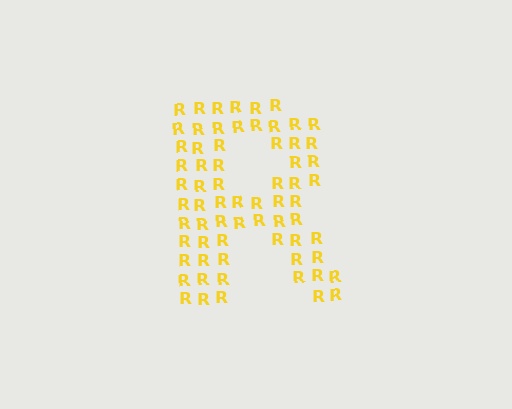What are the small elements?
The small elements are letter R's.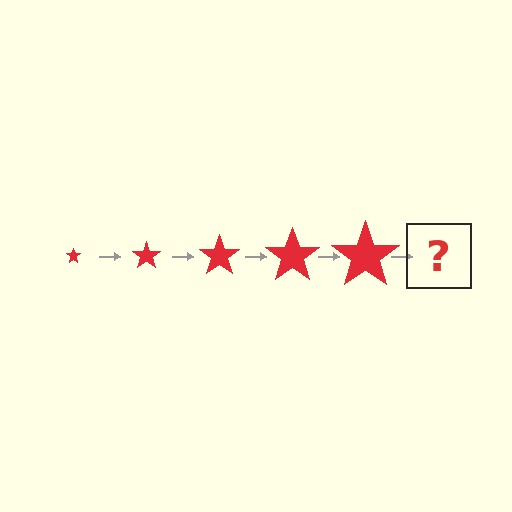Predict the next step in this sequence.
The next step is a red star, larger than the previous one.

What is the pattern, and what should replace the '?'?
The pattern is that the star gets progressively larger each step. The '?' should be a red star, larger than the previous one.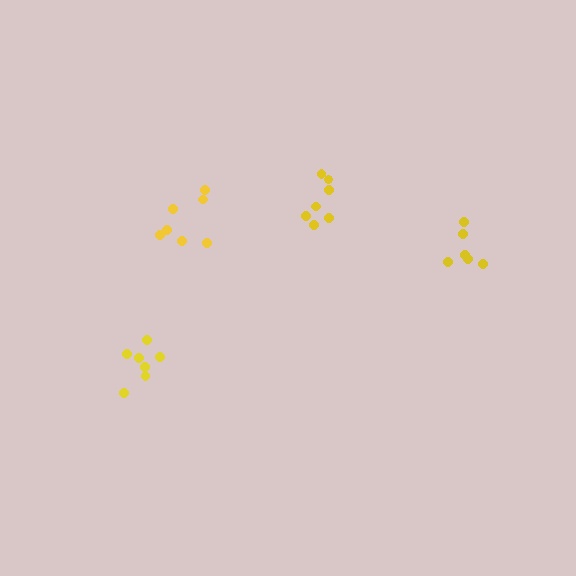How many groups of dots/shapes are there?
There are 4 groups.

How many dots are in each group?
Group 1: 7 dots, Group 2: 6 dots, Group 3: 7 dots, Group 4: 7 dots (27 total).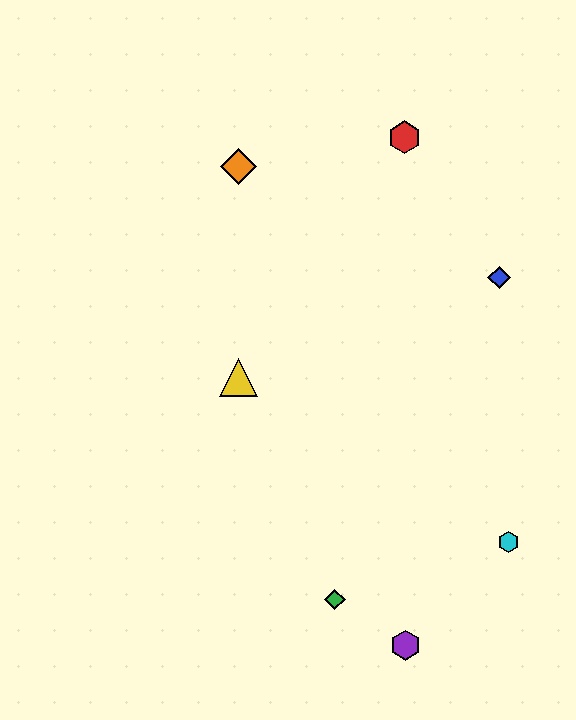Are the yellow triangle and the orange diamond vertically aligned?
Yes, both are at x≈238.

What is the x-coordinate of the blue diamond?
The blue diamond is at x≈499.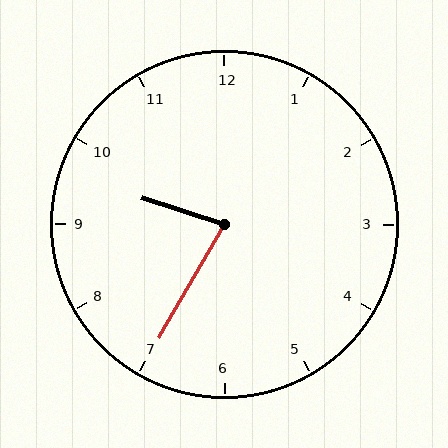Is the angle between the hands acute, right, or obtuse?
It is acute.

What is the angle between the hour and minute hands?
Approximately 78 degrees.